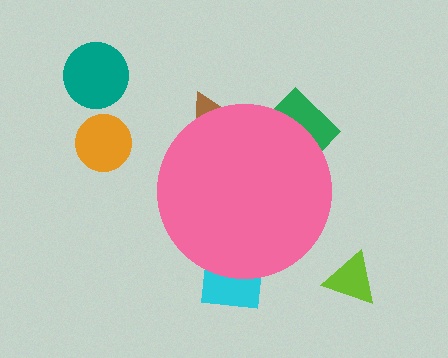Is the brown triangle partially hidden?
Yes, the brown triangle is partially hidden behind the pink circle.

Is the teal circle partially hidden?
No, the teal circle is fully visible.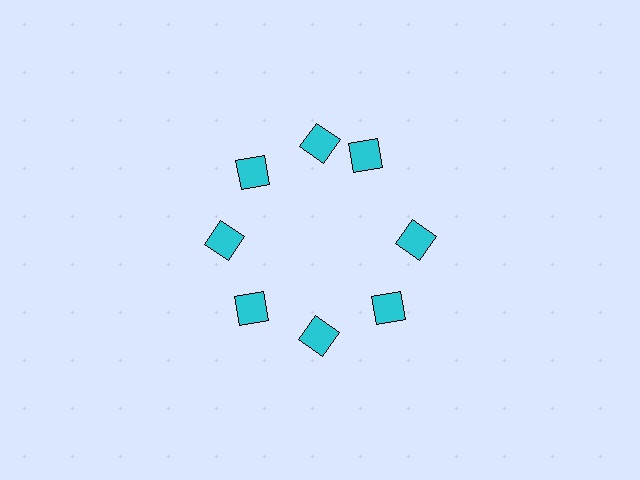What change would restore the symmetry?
The symmetry would be restored by rotating it back into even spacing with its neighbors so that all 8 diamonds sit at equal angles and equal distance from the center.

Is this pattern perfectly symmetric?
No. The 8 cyan diamonds are arranged in a ring, but one element near the 2 o'clock position is rotated out of alignment along the ring, breaking the 8-fold rotational symmetry.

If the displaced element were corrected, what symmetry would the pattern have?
It would have 8-fold rotational symmetry — the pattern would map onto itself every 45 degrees.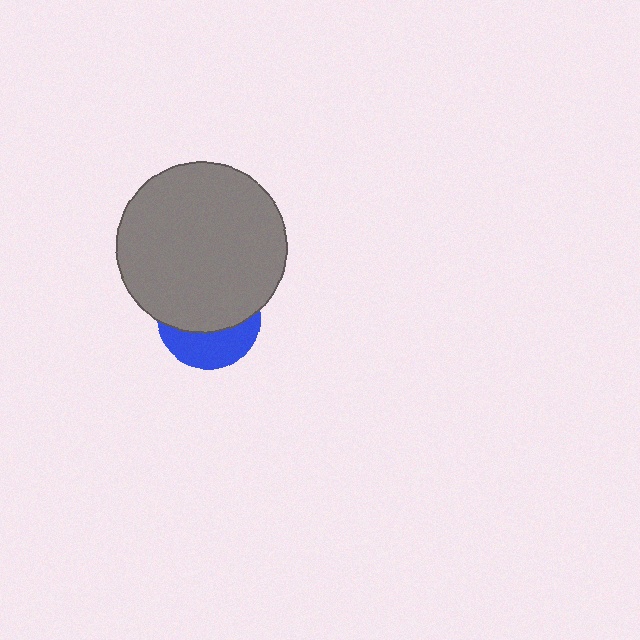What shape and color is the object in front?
The object in front is a gray circle.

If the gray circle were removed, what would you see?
You would see the complete blue circle.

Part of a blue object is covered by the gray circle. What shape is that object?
It is a circle.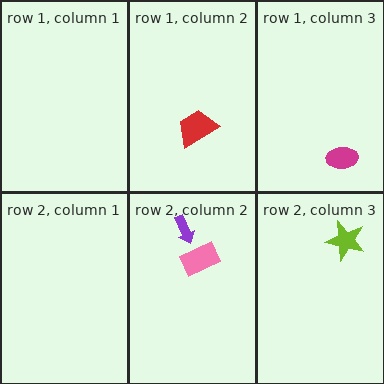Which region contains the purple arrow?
The row 2, column 2 region.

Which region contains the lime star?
The row 2, column 3 region.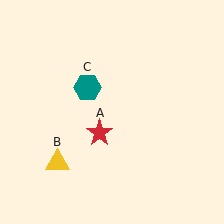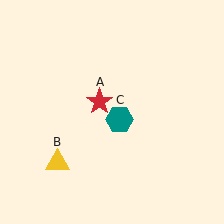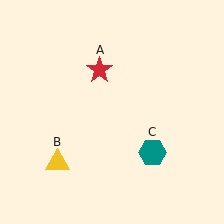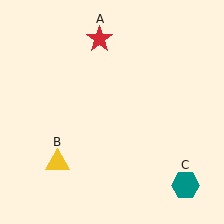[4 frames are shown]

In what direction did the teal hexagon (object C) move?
The teal hexagon (object C) moved down and to the right.